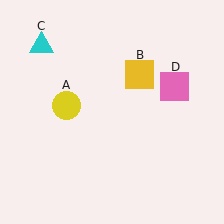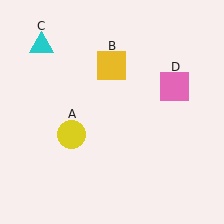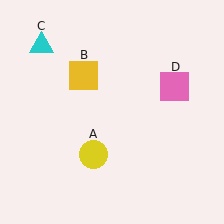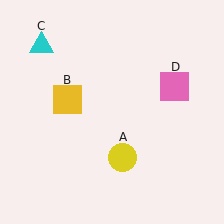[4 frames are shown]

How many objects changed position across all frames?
2 objects changed position: yellow circle (object A), yellow square (object B).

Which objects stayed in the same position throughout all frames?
Cyan triangle (object C) and pink square (object D) remained stationary.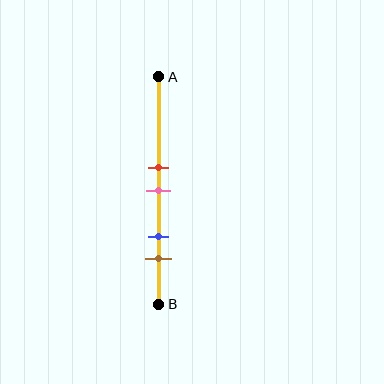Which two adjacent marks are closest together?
The red and pink marks are the closest adjacent pair.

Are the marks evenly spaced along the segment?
No, the marks are not evenly spaced.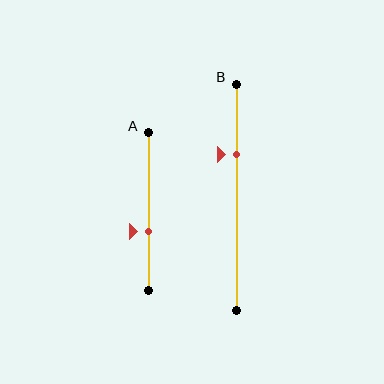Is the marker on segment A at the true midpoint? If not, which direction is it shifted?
No, the marker on segment A is shifted downward by about 13% of the segment length.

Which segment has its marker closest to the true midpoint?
Segment A has its marker closest to the true midpoint.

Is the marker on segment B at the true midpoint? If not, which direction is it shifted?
No, the marker on segment B is shifted upward by about 19% of the segment length.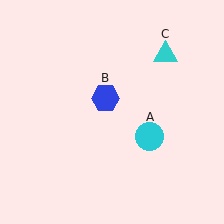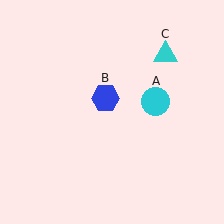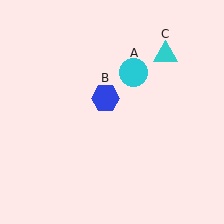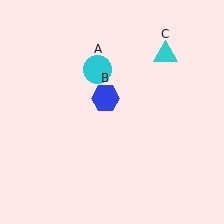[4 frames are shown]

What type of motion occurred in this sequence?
The cyan circle (object A) rotated counterclockwise around the center of the scene.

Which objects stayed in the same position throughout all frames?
Blue hexagon (object B) and cyan triangle (object C) remained stationary.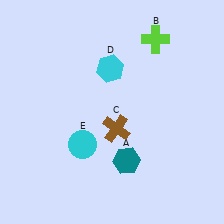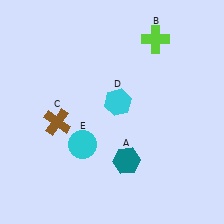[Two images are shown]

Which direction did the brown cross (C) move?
The brown cross (C) moved left.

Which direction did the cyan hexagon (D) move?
The cyan hexagon (D) moved down.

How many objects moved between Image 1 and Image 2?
2 objects moved between the two images.